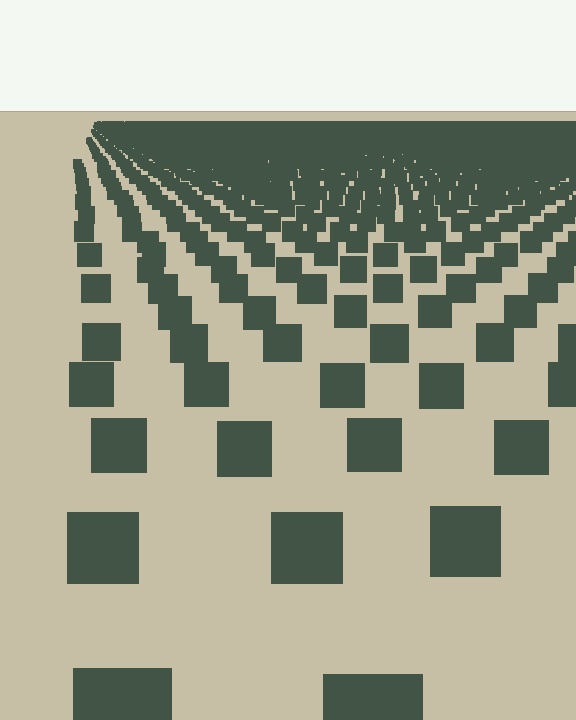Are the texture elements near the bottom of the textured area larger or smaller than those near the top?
Larger. Near the bottom, elements are closer to the viewer and appear at a bigger on-screen size.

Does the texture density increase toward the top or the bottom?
Density increases toward the top.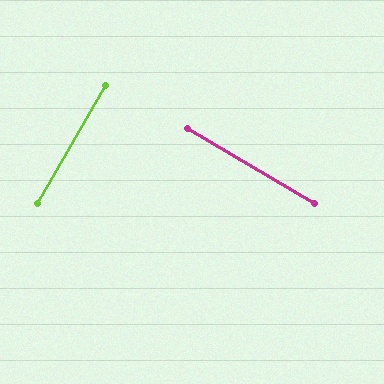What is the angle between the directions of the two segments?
Approximately 89 degrees.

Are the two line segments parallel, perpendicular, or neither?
Perpendicular — they meet at approximately 89°.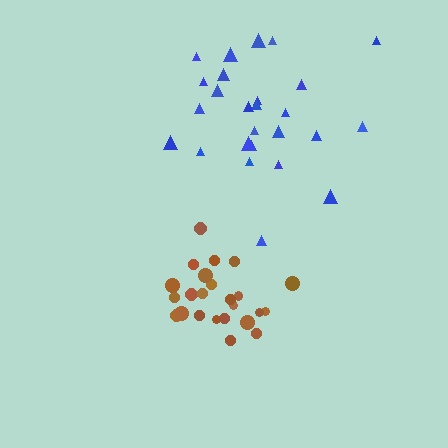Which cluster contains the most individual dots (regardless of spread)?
Blue (26).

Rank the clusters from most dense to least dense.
brown, blue.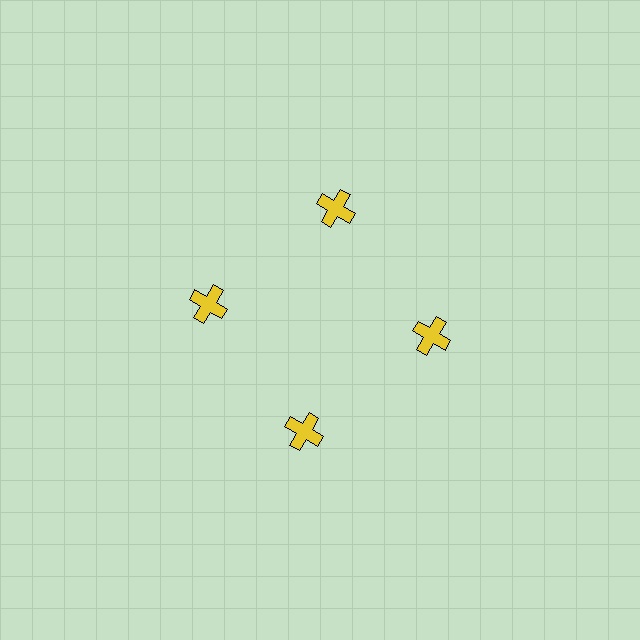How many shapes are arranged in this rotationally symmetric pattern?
There are 4 shapes, arranged in 4 groups of 1.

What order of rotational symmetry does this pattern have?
This pattern has 4-fold rotational symmetry.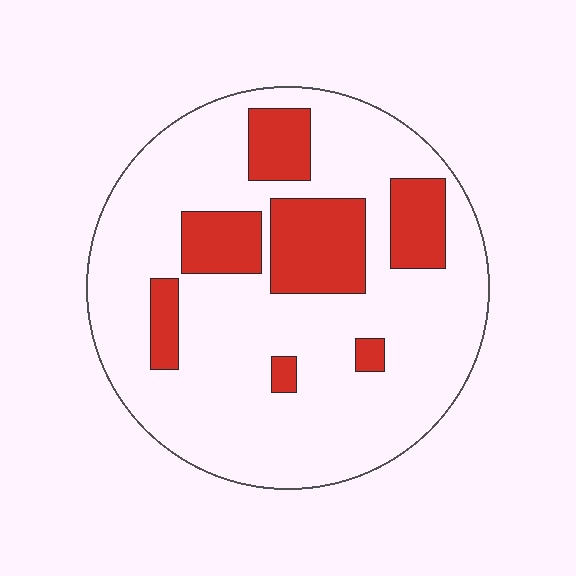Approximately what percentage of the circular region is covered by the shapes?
Approximately 20%.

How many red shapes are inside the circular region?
7.